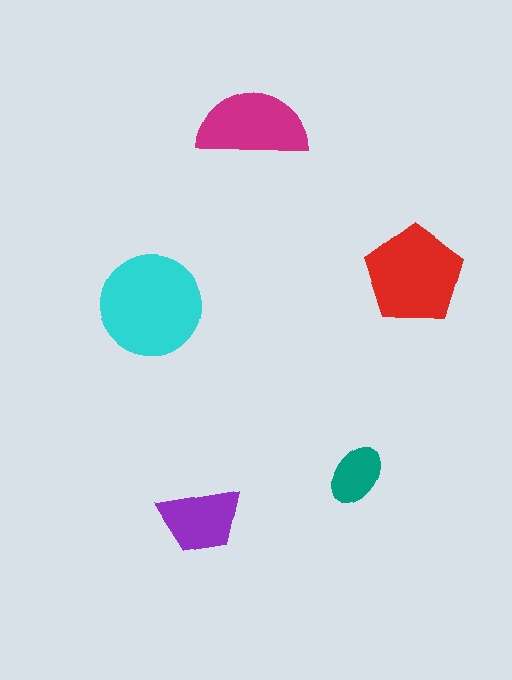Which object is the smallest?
The teal ellipse.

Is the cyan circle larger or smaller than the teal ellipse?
Larger.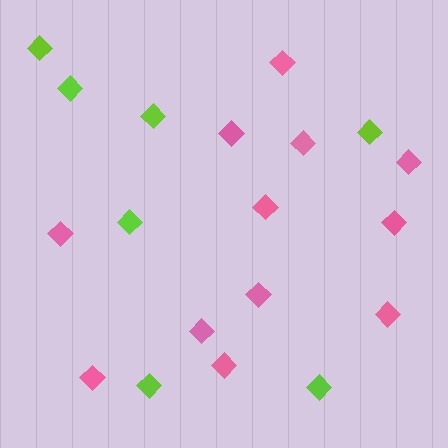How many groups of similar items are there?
There are 2 groups: one group of pink diamonds (12) and one group of lime diamonds (7).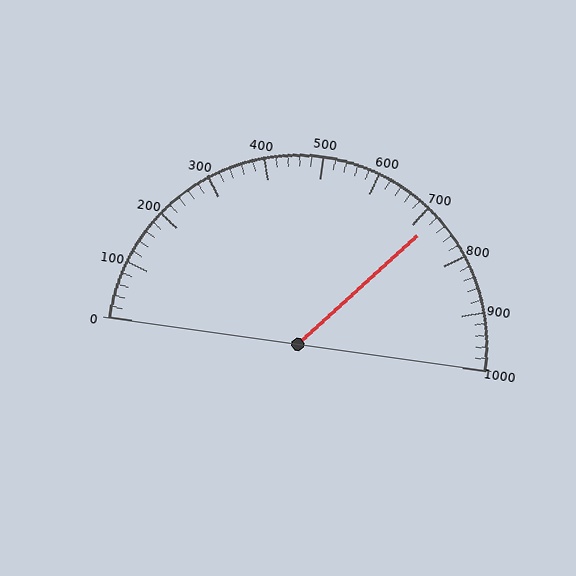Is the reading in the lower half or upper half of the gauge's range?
The reading is in the upper half of the range (0 to 1000).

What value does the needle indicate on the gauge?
The needle indicates approximately 720.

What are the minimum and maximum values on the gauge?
The gauge ranges from 0 to 1000.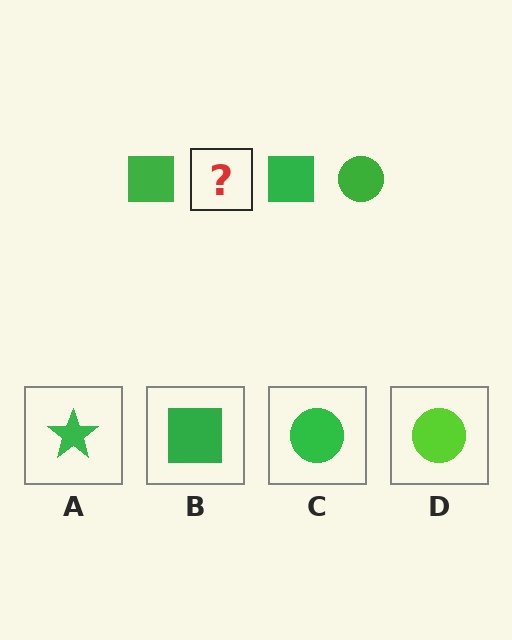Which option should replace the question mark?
Option C.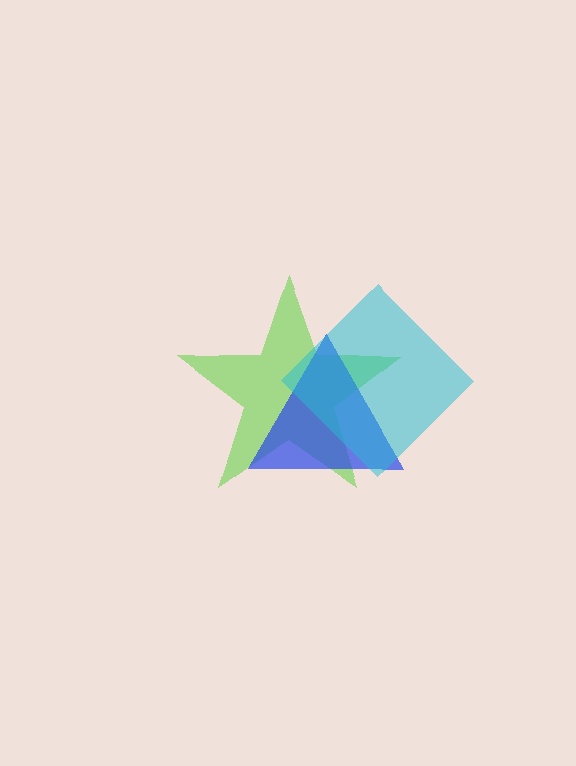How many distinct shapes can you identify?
There are 3 distinct shapes: a lime star, a blue triangle, a cyan diamond.